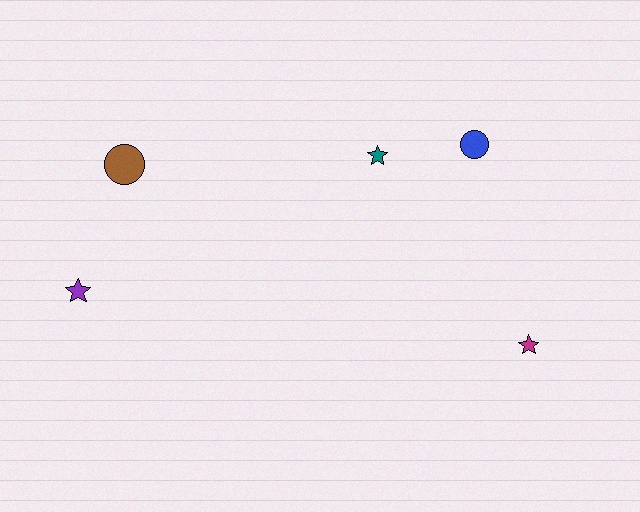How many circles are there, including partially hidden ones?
There are 2 circles.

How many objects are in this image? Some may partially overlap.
There are 5 objects.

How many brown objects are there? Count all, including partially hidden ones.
There is 1 brown object.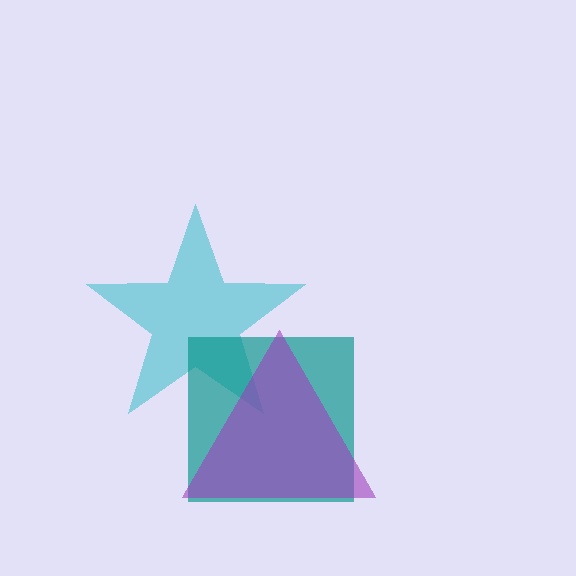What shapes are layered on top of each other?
The layered shapes are: a cyan star, a teal square, a purple triangle.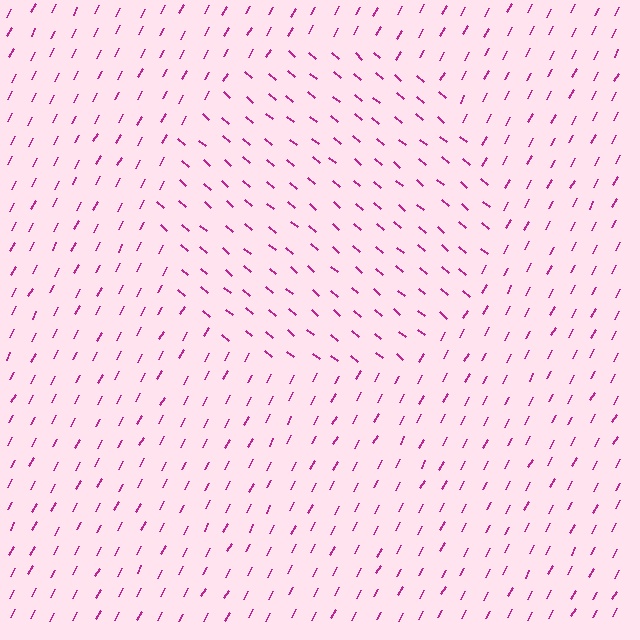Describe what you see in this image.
The image is filled with small magenta line segments. A circle region in the image has lines oriented differently from the surrounding lines, creating a visible texture boundary.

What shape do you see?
I see a circle.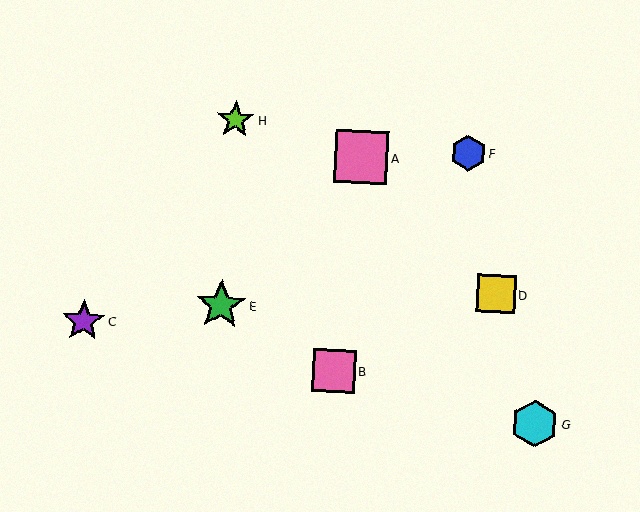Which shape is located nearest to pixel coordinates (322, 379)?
The pink square (labeled B) at (334, 371) is nearest to that location.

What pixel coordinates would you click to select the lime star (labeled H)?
Click at (236, 120) to select the lime star H.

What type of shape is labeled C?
Shape C is a purple star.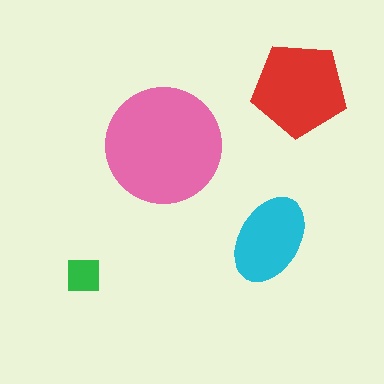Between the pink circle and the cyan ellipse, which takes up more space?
The pink circle.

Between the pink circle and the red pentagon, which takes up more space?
The pink circle.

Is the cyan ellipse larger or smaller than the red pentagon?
Smaller.